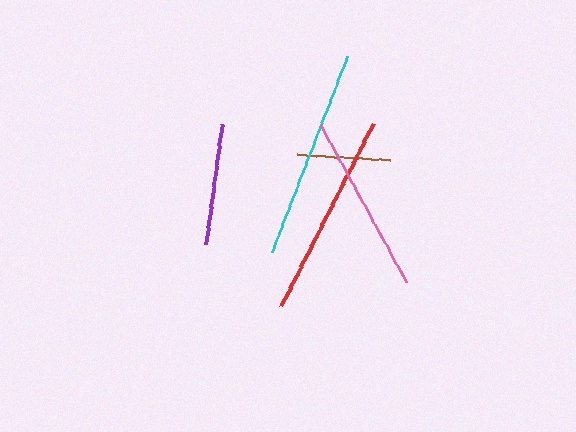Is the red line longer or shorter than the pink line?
The red line is longer than the pink line.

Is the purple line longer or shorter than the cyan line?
The cyan line is longer than the purple line.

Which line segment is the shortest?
The brown line is the shortest at approximately 94 pixels.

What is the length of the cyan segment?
The cyan segment is approximately 210 pixels long.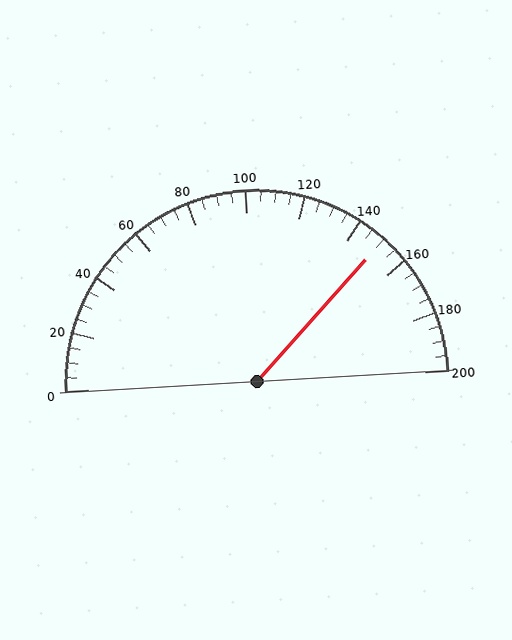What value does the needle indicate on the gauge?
The needle indicates approximately 150.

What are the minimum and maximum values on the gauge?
The gauge ranges from 0 to 200.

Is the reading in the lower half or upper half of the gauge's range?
The reading is in the upper half of the range (0 to 200).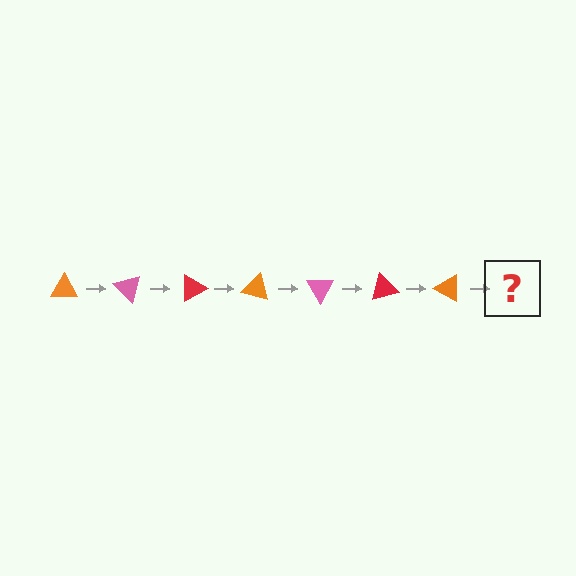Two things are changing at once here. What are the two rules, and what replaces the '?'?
The two rules are that it rotates 45 degrees each step and the color cycles through orange, pink, and red. The '?' should be a pink triangle, rotated 315 degrees from the start.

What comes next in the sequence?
The next element should be a pink triangle, rotated 315 degrees from the start.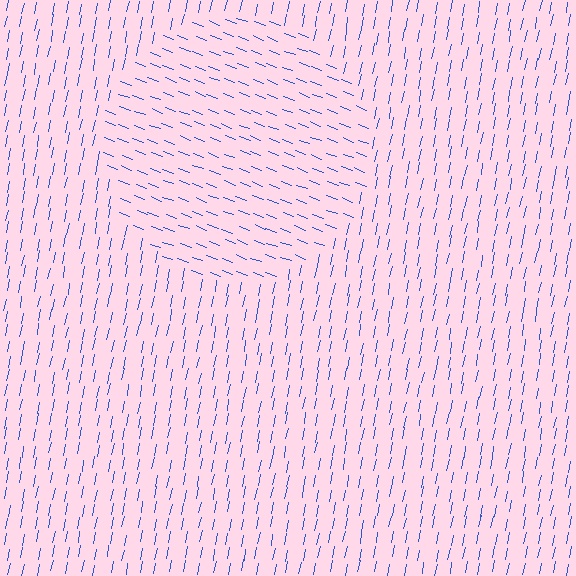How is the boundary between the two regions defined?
The boundary is defined purely by a change in line orientation (approximately 80 degrees difference). All lines are the same color and thickness.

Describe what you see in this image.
The image is filled with small blue line segments. A circle region in the image has lines oriented differently from the surrounding lines, creating a visible texture boundary.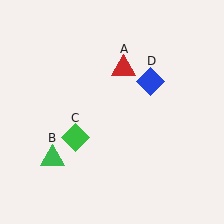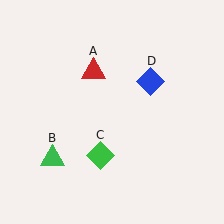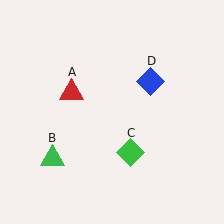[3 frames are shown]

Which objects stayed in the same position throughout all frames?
Green triangle (object B) and blue diamond (object D) remained stationary.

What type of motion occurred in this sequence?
The red triangle (object A), green diamond (object C) rotated counterclockwise around the center of the scene.